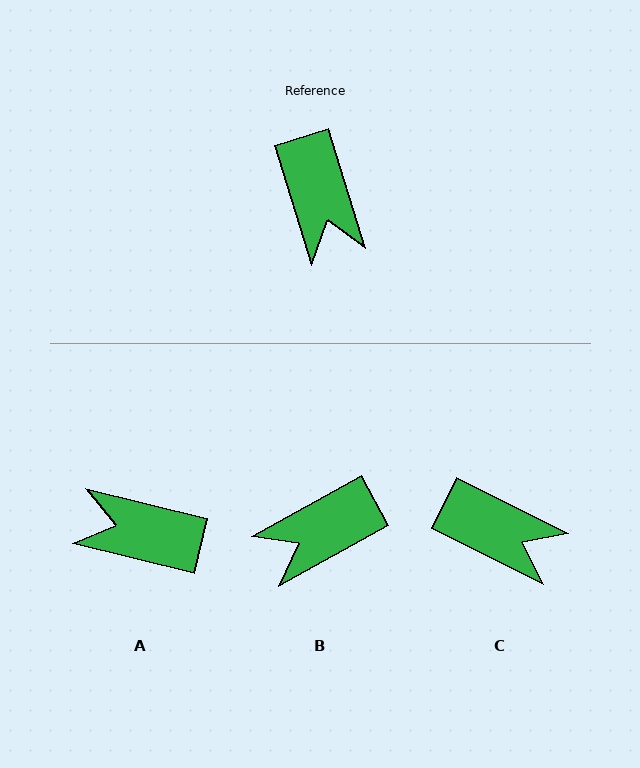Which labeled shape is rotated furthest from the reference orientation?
A, about 121 degrees away.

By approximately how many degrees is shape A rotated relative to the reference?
Approximately 121 degrees clockwise.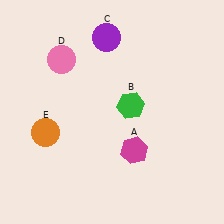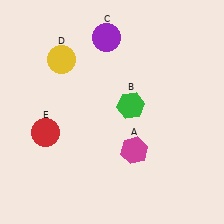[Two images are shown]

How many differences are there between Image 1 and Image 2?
There are 2 differences between the two images.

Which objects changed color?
D changed from pink to yellow. E changed from orange to red.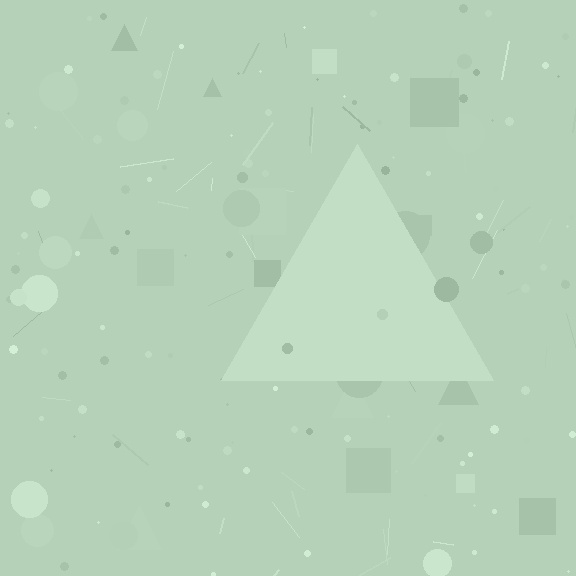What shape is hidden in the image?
A triangle is hidden in the image.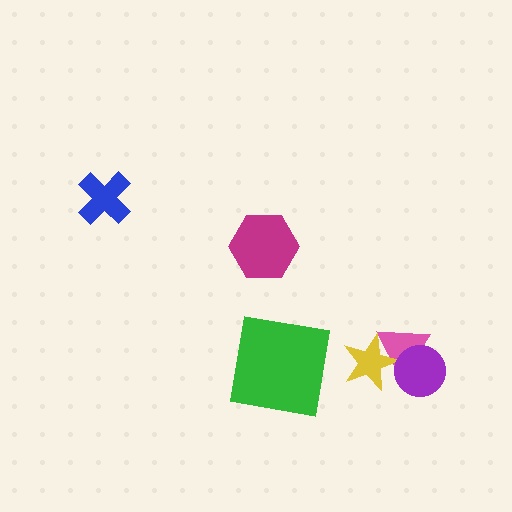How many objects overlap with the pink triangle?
2 objects overlap with the pink triangle.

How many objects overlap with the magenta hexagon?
0 objects overlap with the magenta hexagon.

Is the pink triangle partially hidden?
Yes, it is partially covered by another shape.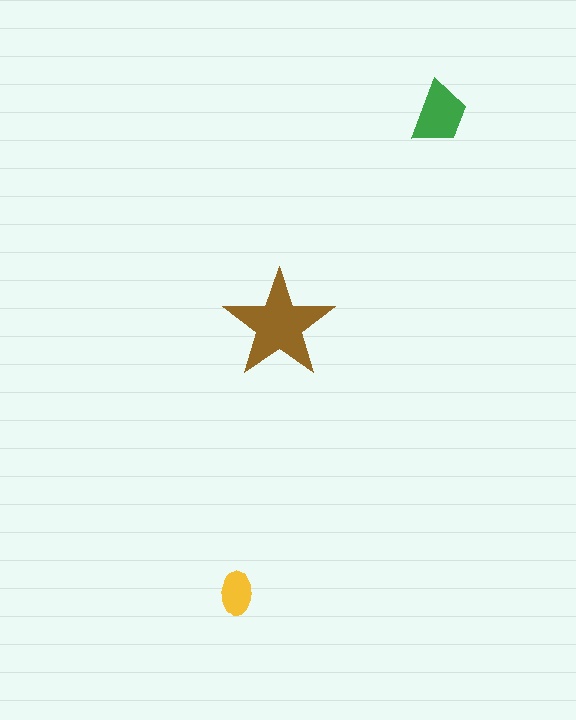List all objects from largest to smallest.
The brown star, the green trapezoid, the yellow ellipse.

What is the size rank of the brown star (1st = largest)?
1st.